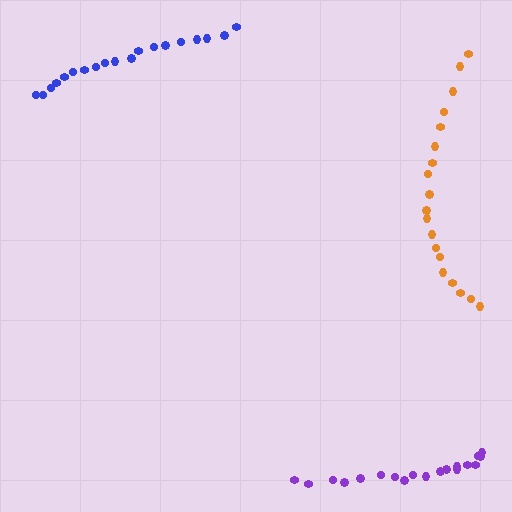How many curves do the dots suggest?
There are 3 distinct paths.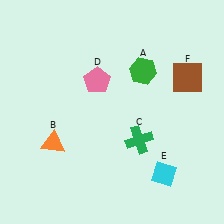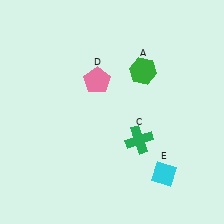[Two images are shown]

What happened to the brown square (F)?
The brown square (F) was removed in Image 2. It was in the top-right area of Image 1.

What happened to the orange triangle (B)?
The orange triangle (B) was removed in Image 2. It was in the bottom-left area of Image 1.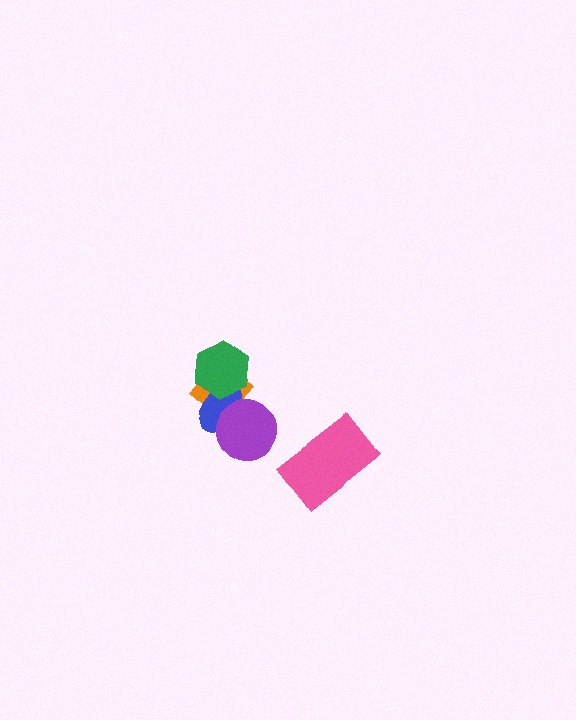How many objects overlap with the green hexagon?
2 objects overlap with the green hexagon.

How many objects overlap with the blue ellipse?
3 objects overlap with the blue ellipse.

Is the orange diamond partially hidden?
Yes, it is partially covered by another shape.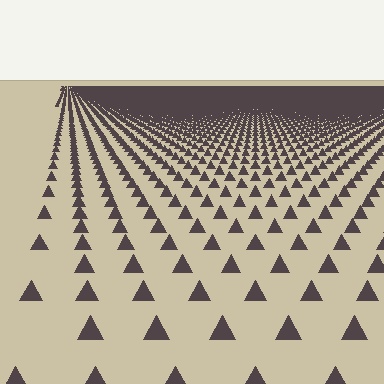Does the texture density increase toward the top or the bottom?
Density increases toward the top.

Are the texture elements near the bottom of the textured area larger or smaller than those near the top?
Larger. Near the bottom, elements are closer to the viewer and appear at a bigger on-screen size.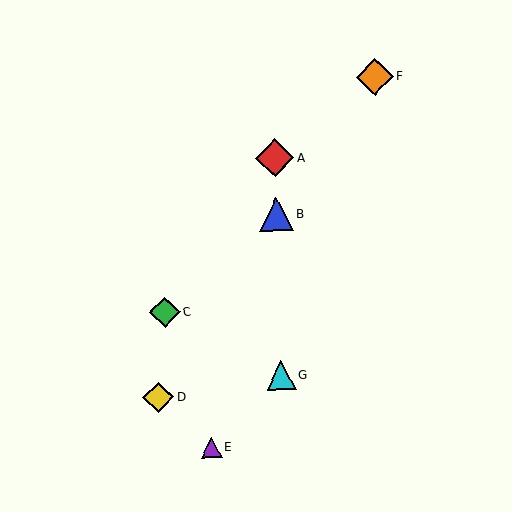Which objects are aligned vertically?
Objects A, B, G are aligned vertically.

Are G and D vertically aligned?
No, G is at x≈281 and D is at x≈158.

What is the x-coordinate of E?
Object E is at x≈211.